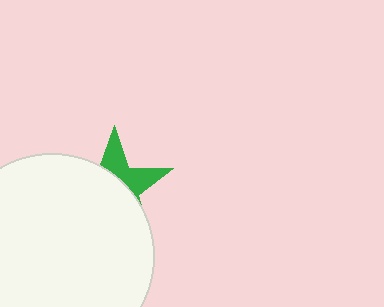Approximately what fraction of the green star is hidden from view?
Roughly 65% of the green star is hidden behind the white circle.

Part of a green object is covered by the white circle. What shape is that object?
It is a star.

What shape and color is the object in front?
The object in front is a white circle.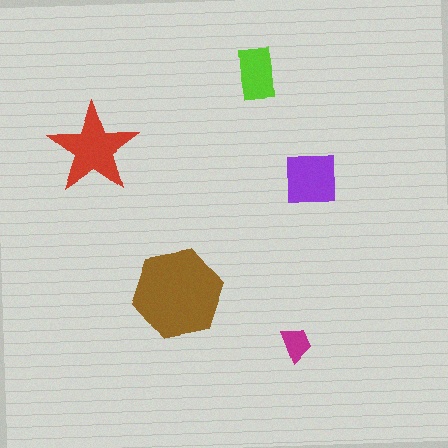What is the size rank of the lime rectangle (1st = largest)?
4th.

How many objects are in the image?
There are 5 objects in the image.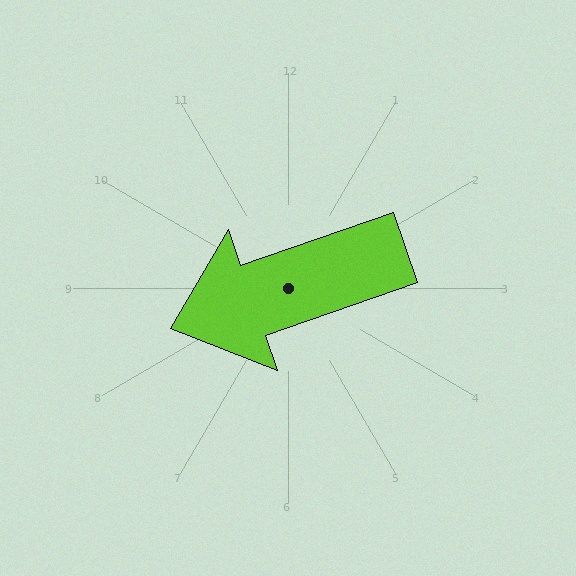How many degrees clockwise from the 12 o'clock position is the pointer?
Approximately 251 degrees.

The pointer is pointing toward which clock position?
Roughly 8 o'clock.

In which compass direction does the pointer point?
West.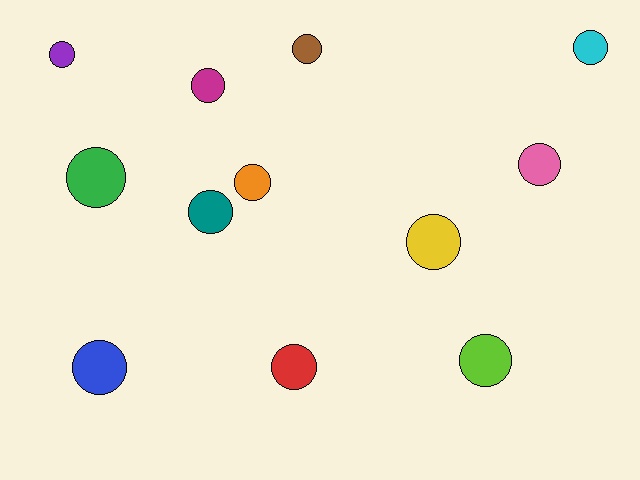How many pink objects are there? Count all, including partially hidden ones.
There is 1 pink object.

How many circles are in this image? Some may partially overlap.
There are 12 circles.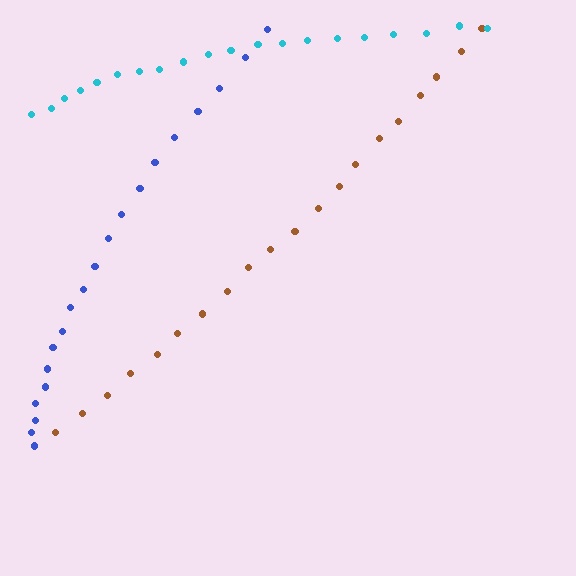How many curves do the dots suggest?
There are 3 distinct paths.